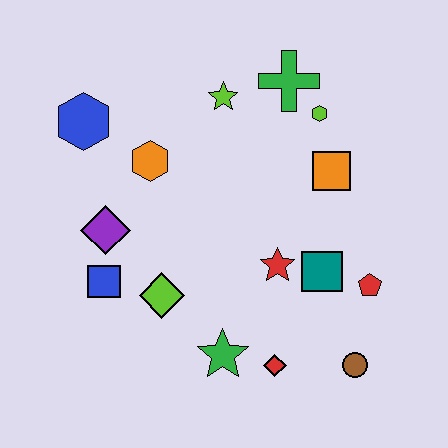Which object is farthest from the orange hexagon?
The brown circle is farthest from the orange hexagon.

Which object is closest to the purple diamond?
The blue square is closest to the purple diamond.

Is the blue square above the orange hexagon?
No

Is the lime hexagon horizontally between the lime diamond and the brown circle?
Yes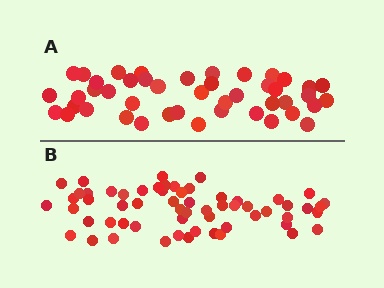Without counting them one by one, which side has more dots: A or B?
Region B (the bottom region) has more dots.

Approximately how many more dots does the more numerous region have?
Region B has approximately 15 more dots than region A.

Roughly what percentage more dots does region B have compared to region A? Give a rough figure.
About 35% more.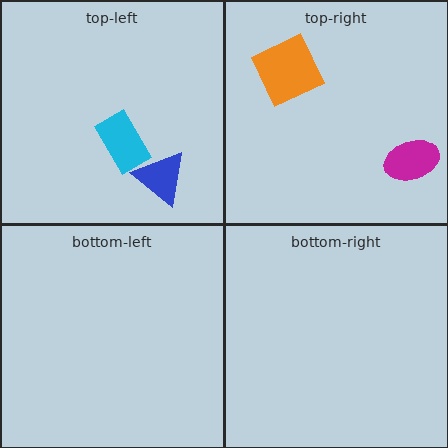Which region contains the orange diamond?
The top-right region.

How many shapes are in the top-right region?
2.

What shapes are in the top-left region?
The blue triangle, the cyan rectangle.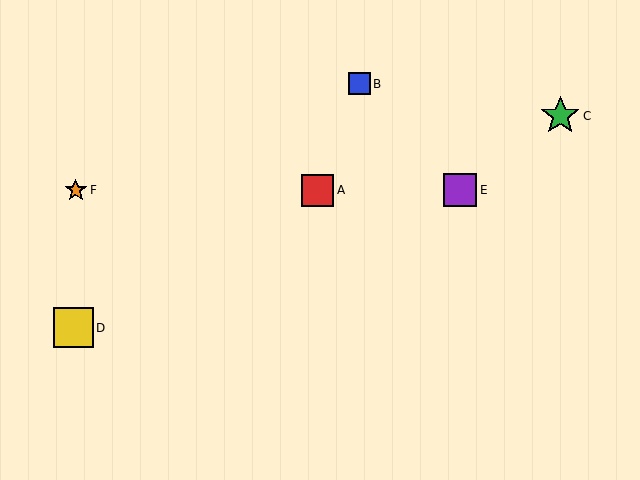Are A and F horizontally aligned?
Yes, both are at y≈190.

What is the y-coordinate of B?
Object B is at y≈84.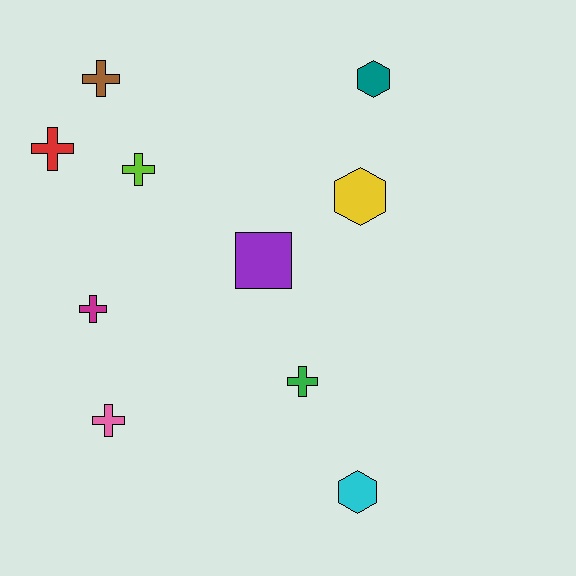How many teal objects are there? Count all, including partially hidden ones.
There is 1 teal object.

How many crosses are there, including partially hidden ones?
There are 6 crosses.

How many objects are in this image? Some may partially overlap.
There are 10 objects.